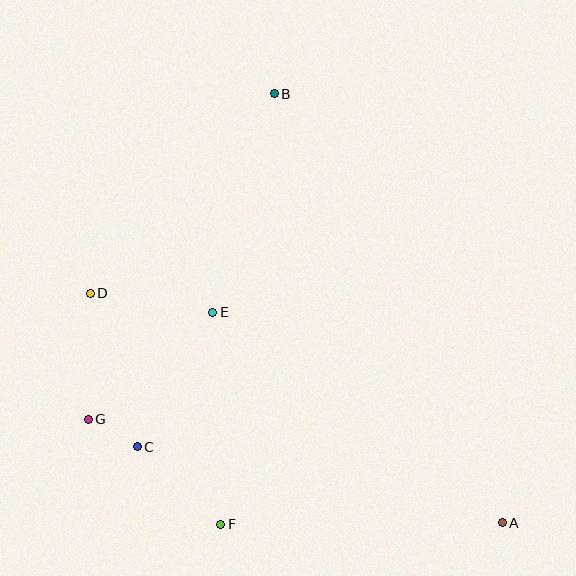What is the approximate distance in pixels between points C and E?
The distance between C and E is approximately 154 pixels.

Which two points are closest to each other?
Points C and G are closest to each other.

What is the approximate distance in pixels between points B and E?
The distance between B and E is approximately 227 pixels.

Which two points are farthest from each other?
Points A and B are farthest from each other.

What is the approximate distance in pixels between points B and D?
The distance between B and D is approximately 272 pixels.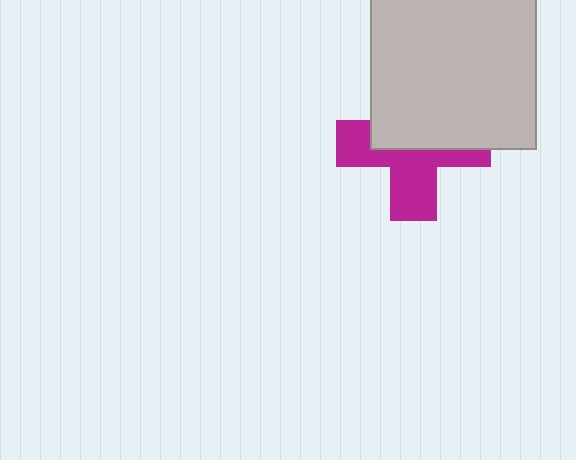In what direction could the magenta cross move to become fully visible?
The magenta cross could move down. That would shift it out from behind the light gray rectangle entirely.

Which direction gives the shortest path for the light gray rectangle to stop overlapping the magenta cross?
Moving up gives the shortest separation.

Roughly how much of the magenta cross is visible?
About half of it is visible (roughly 51%).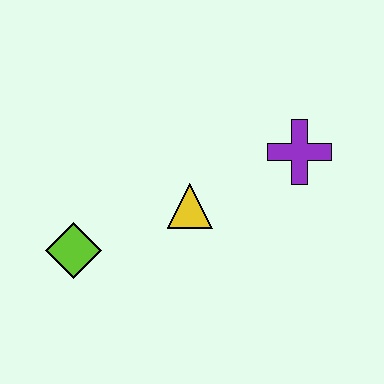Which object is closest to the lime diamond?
The yellow triangle is closest to the lime diamond.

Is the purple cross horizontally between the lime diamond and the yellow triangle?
No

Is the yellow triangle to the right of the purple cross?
No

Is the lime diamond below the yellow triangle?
Yes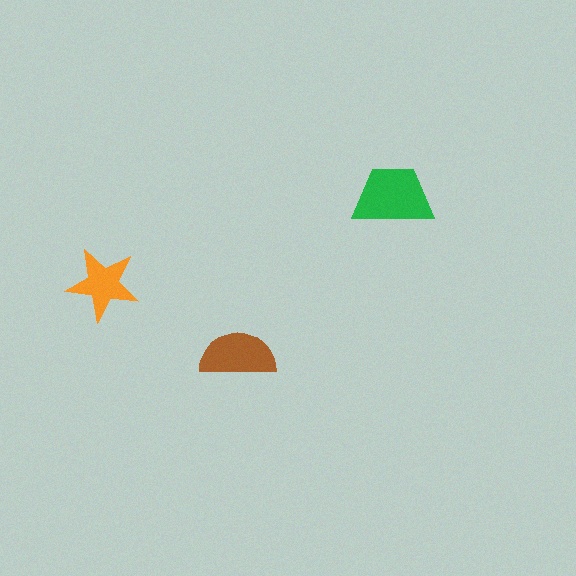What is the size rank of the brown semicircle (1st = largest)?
2nd.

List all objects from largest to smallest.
The green trapezoid, the brown semicircle, the orange star.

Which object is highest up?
The green trapezoid is topmost.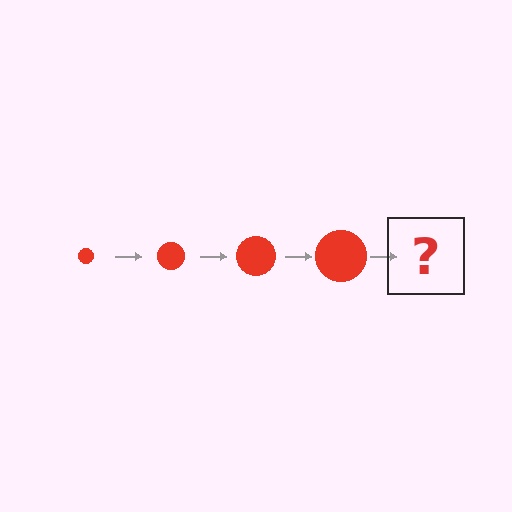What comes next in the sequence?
The next element should be a red circle, larger than the previous one.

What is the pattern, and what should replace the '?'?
The pattern is that the circle gets progressively larger each step. The '?' should be a red circle, larger than the previous one.